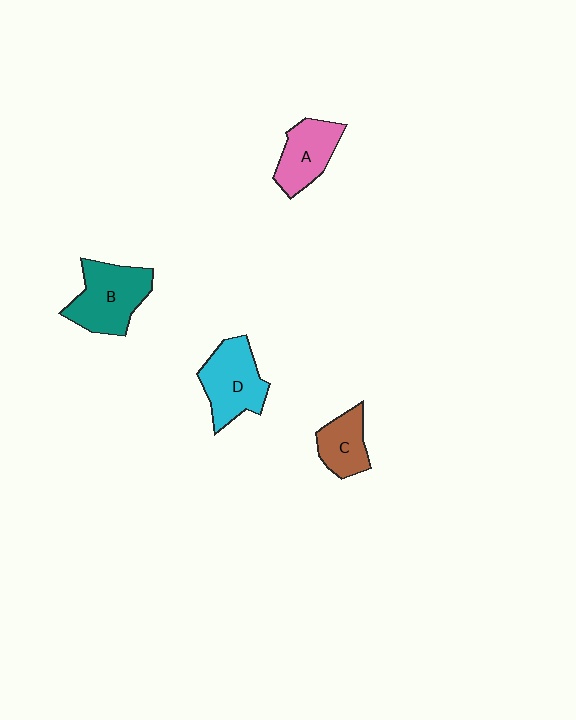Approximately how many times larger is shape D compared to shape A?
Approximately 1.2 times.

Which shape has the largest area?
Shape B (teal).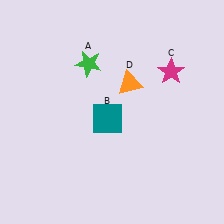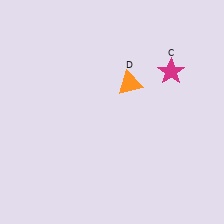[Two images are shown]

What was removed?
The green star (A), the teal square (B) were removed in Image 2.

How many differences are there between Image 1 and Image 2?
There are 2 differences between the two images.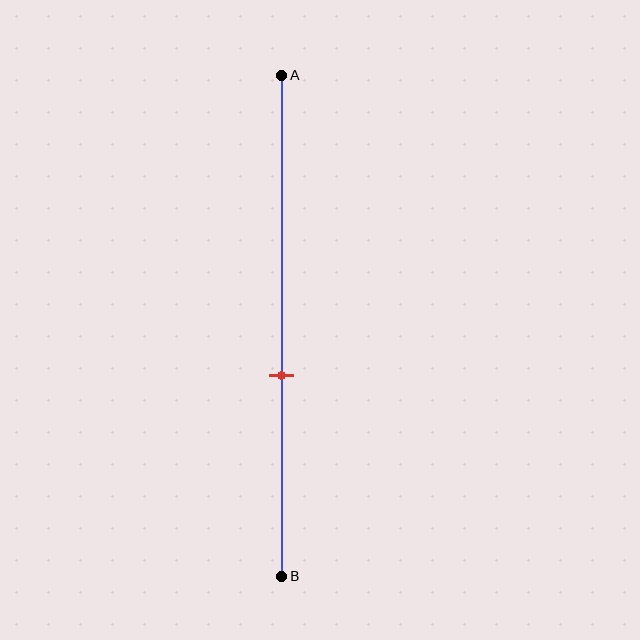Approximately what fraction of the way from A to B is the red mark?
The red mark is approximately 60% of the way from A to B.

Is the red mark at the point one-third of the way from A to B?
No, the mark is at about 60% from A, not at the 33% one-third point.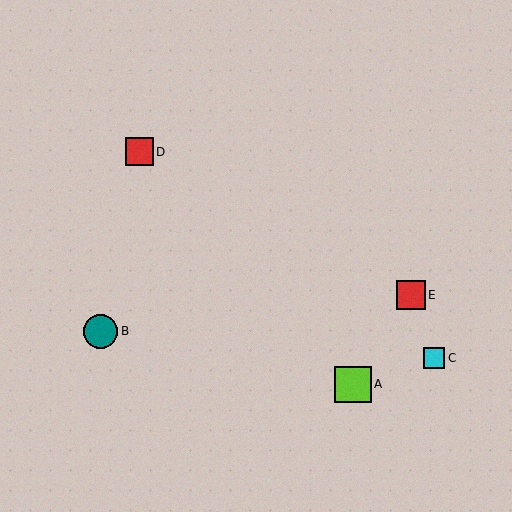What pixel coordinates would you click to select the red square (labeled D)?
Click at (140, 152) to select the red square D.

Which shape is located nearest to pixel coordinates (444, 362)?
The cyan square (labeled C) at (434, 358) is nearest to that location.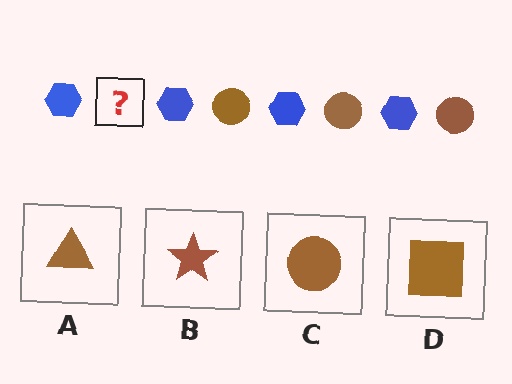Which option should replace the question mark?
Option C.